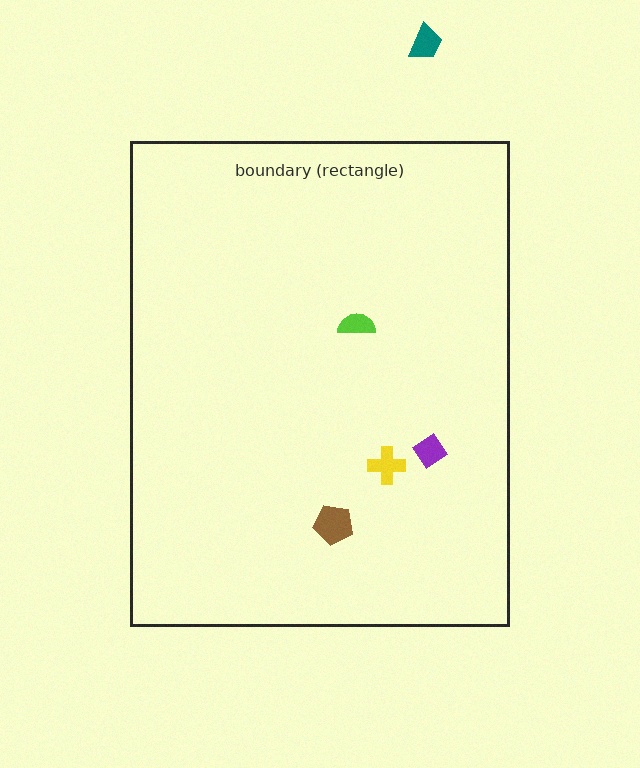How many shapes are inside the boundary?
4 inside, 1 outside.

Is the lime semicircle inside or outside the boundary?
Inside.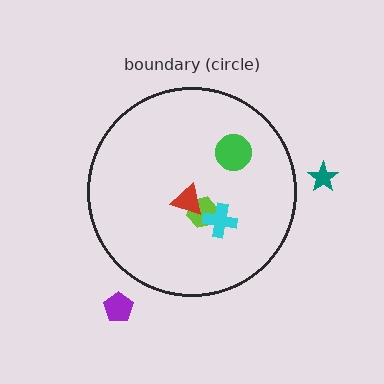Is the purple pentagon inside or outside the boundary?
Outside.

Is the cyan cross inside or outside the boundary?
Inside.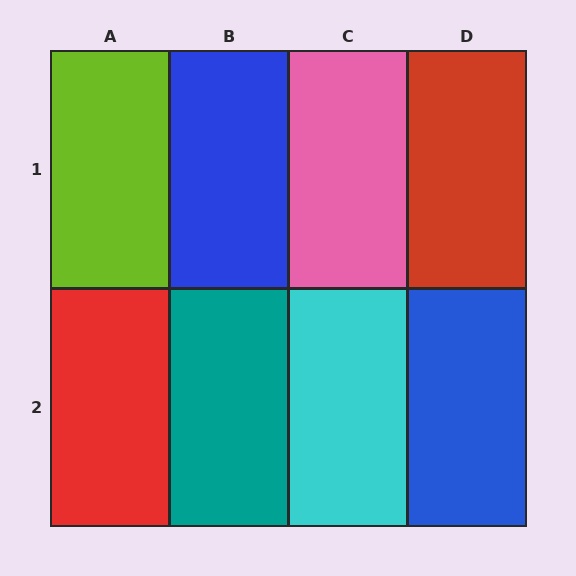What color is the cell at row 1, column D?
Red.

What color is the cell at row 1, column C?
Pink.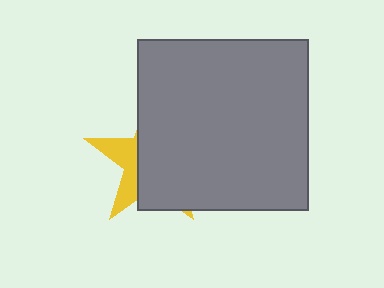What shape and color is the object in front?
The object in front is a gray square.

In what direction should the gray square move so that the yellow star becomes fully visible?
The gray square should move right. That is the shortest direction to clear the overlap and leave the yellow star fully visible.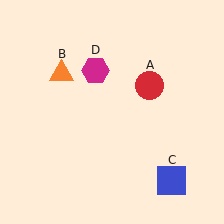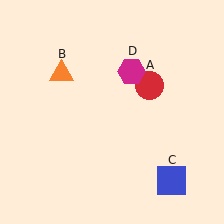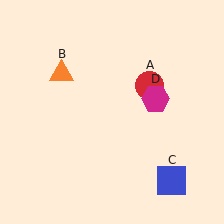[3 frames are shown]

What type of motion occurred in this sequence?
The magenta hexagon (object D) rotated clockwise around the center of the scene.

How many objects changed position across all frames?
1 object changed position: magenta hexagon (object D).